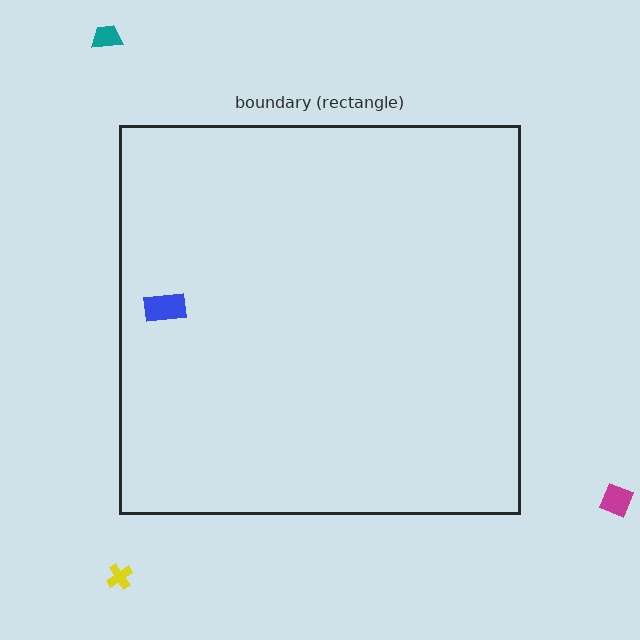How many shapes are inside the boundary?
1 inside, 3 outside.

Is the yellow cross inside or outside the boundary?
Outside.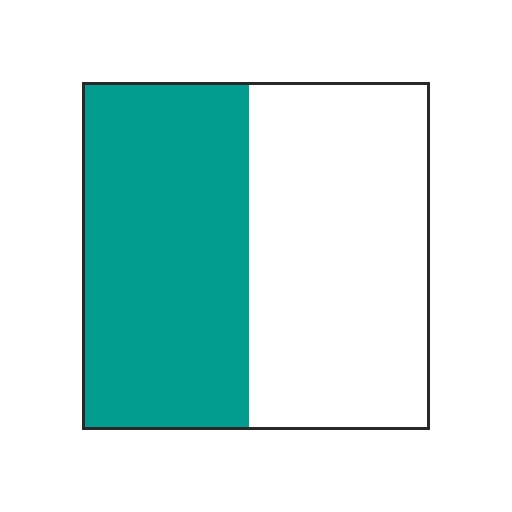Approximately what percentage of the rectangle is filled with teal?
Approximately 50%.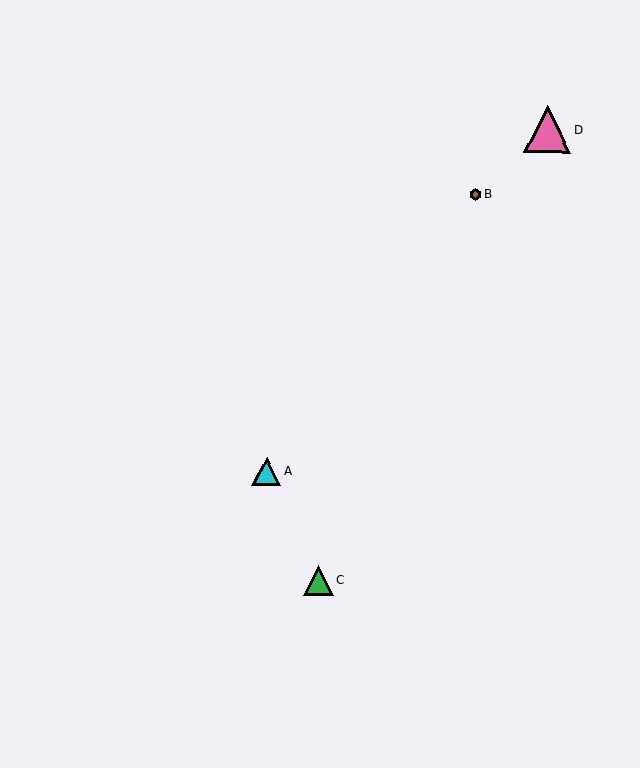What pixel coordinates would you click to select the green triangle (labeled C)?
Click at (318, 580) to select the green triangle C.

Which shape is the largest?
The pink triangle (labeled D) is the largest.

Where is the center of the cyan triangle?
The center of the cyan triangle is at (267, 471).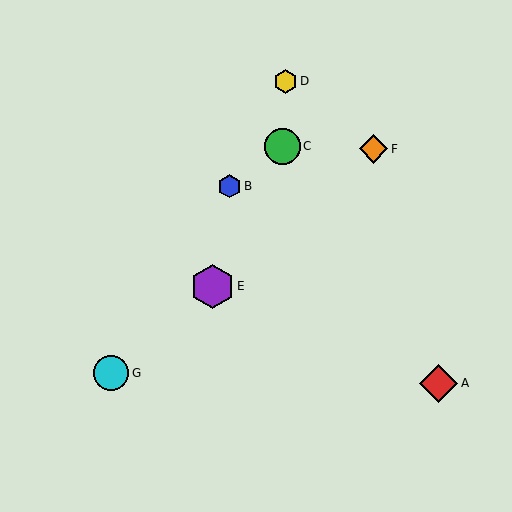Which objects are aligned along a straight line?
Objects E, F, G are aligned along a straight line.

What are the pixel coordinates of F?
Object F is at (373, 149).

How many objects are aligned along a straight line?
3 objects (E, F, G) are aligned along a straight line.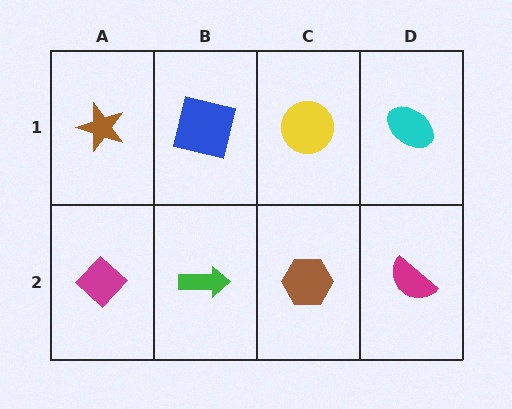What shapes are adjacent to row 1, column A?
A magenta diamond (row 2, column A), a blue square (row 1, column B).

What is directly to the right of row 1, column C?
A cyan ellipse.